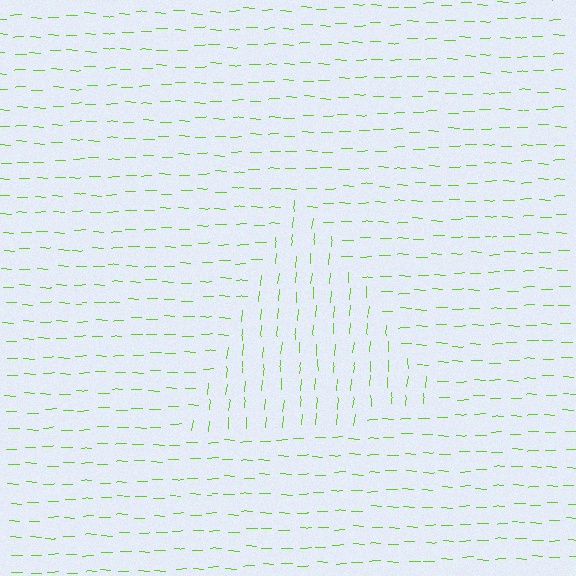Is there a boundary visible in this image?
Yes, there is a texture boundary formed by a change in line orientation.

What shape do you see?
I see a triangle.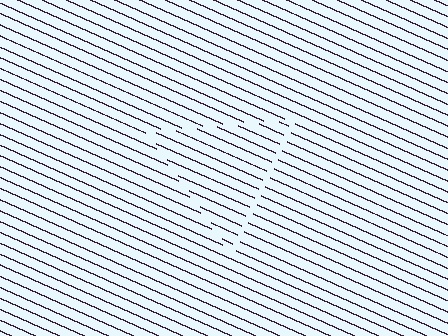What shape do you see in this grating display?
An illusory triangle. The interior of the shape contains the same grating, shifted by half a period — the contour is defined by the phase discontinuity where line-ends from the inner and outer gratings abut.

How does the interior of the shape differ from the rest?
The interior of the shape contains the same grating, shifted by half a period — the contour is defined by the phase discontinuity where line-ends from the inner and outer gratings abut.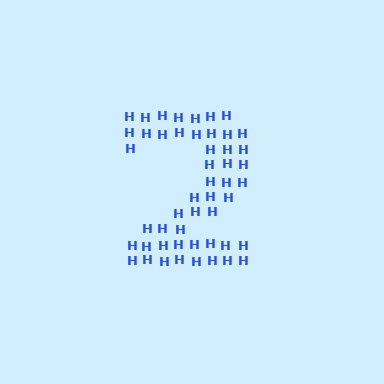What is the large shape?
The large shape is the digit 2.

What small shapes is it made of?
It is made of small letter H's.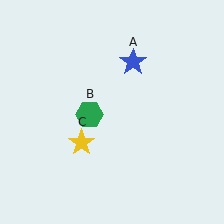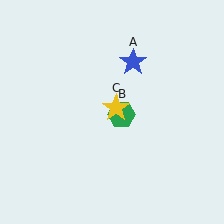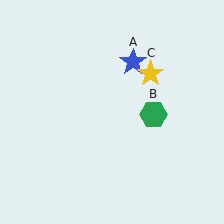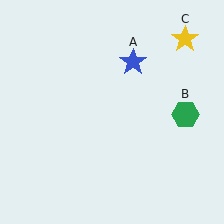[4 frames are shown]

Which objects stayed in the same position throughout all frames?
Blue star (object A) remained stationary.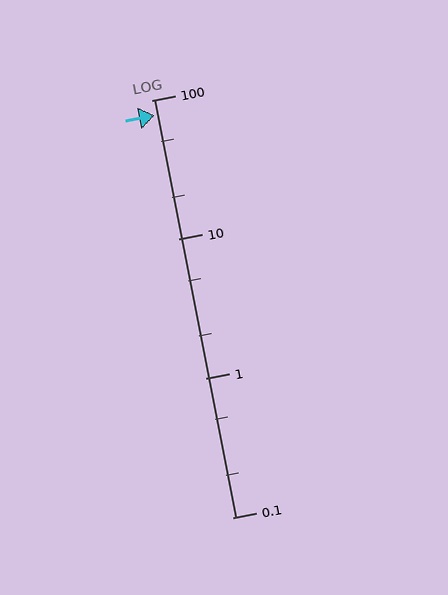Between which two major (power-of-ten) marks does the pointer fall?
The pointer is between 10 and 100.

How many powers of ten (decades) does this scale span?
The scale spans 3 decades, from 0.1 to 100.